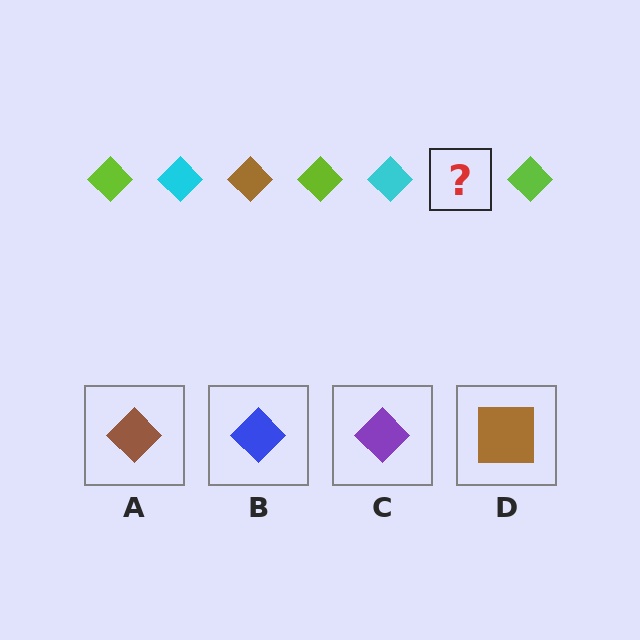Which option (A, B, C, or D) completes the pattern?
A.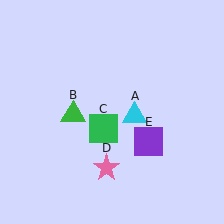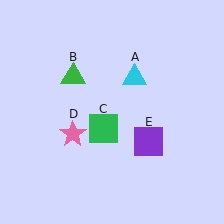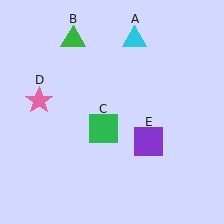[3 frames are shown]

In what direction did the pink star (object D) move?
The pink star (object D) moved up and to the left.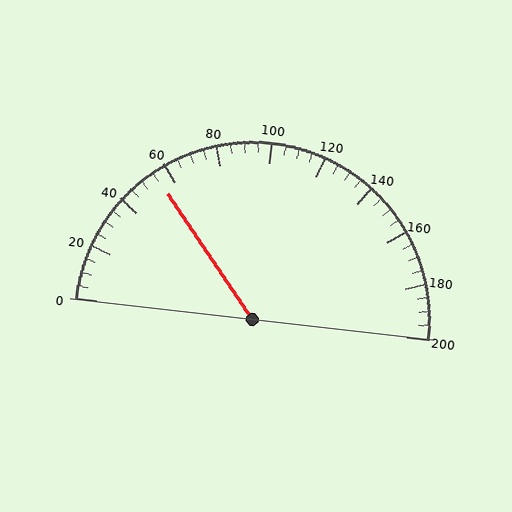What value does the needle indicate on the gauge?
The needle indicates approximately 55.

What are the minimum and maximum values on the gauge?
The gauge ranges from 0 to 200.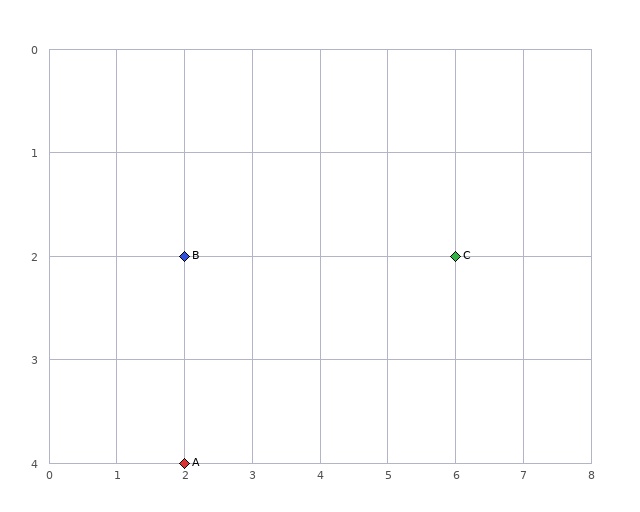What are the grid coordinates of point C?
Point C is at grid coordinates (6, 2).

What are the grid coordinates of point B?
Point B is at grid coordinates (2, 2).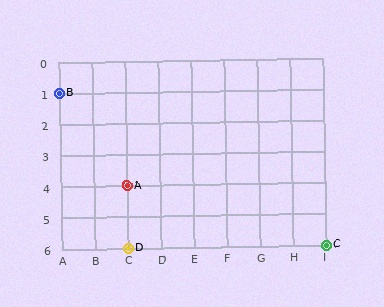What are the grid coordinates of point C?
Point C is at grid coordinates (I, 6).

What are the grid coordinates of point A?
Point A is at grid coordinates (C, 4).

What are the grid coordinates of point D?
Point D is at grid coordinates (C, 6).